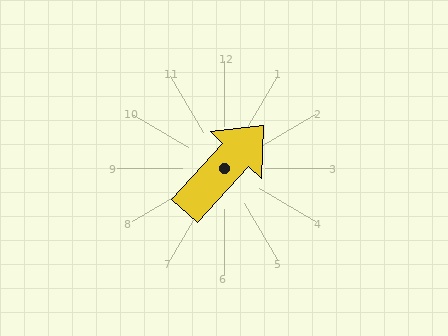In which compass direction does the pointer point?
Northeast.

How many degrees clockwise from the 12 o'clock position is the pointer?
Approximately 43 degrees.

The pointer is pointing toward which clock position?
Roughly 1 o'clock.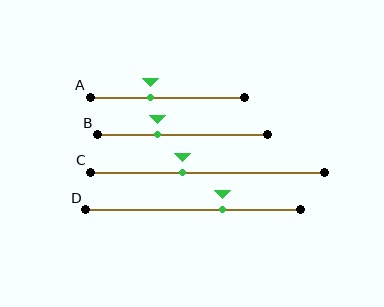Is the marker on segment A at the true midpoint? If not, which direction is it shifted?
No, the marker on segment A is shifted to the left by about 11% of the segment length.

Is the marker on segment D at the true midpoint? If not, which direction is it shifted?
No, the marker on segment D is shifted to the right by about 14% of the segment length.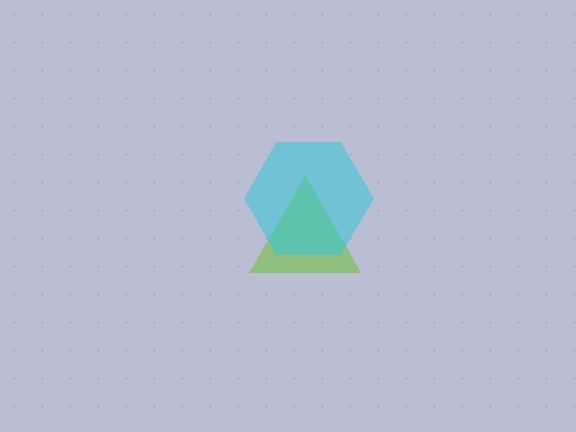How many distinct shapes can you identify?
There are 2 distinct shapes: a lime triangle, a cyan hexagon.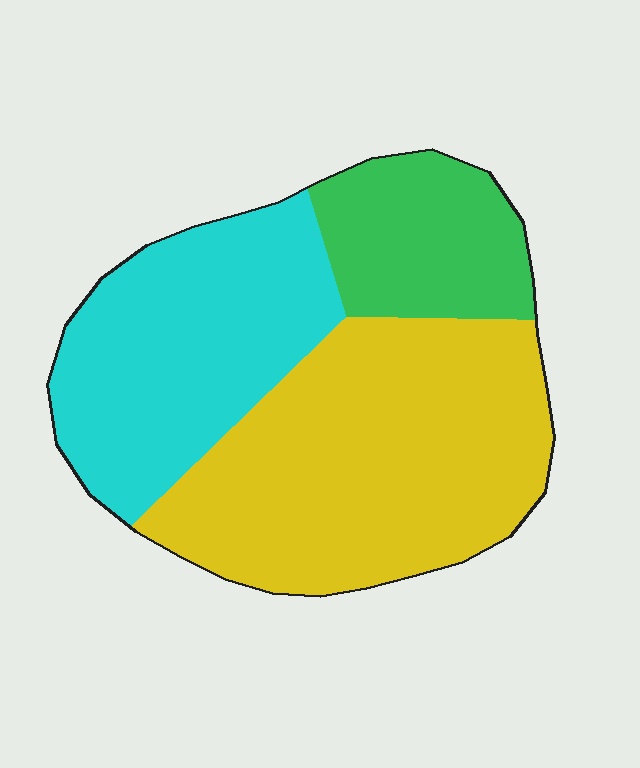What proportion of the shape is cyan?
Cyan takes up about one third (1/3) of the shape.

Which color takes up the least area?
Green, at roughly 20%.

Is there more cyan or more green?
Cyan.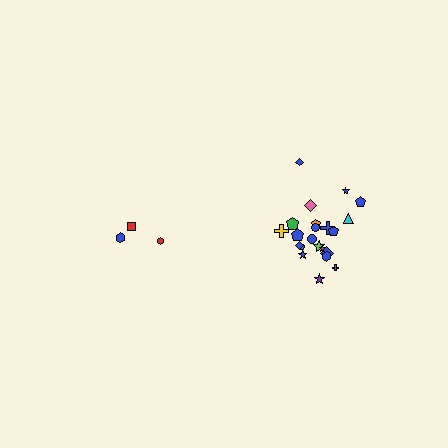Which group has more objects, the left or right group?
The right group.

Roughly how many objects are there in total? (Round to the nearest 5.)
Roughly 25 objects in total.